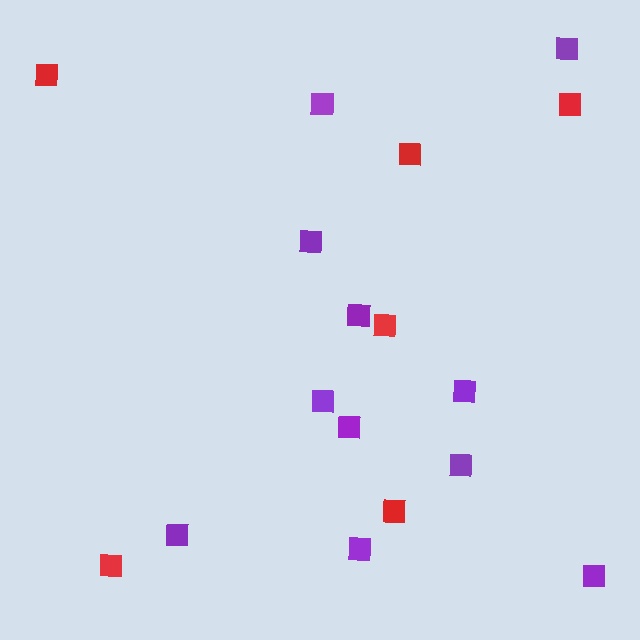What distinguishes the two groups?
There are 2 groups: one group of purple squares (11) and one group of red squares (6).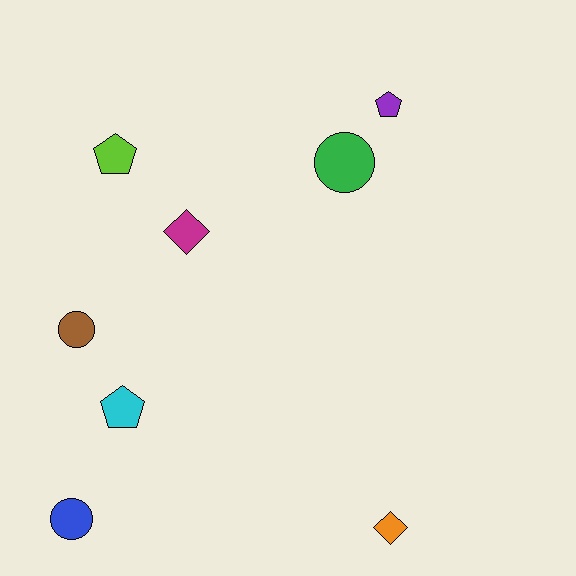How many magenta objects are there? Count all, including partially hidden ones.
There is 1 magenta object.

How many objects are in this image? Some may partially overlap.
There are 8 objects.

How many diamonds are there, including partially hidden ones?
There are 2 diamonds.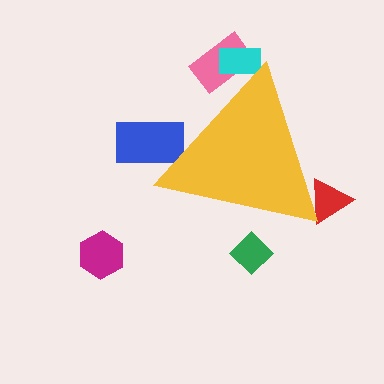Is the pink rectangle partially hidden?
Yes, the pink rectangle is partially hidden behind the yellow triangle.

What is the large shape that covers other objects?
A yellow triangle.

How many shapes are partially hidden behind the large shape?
5 shapes are partially hidden.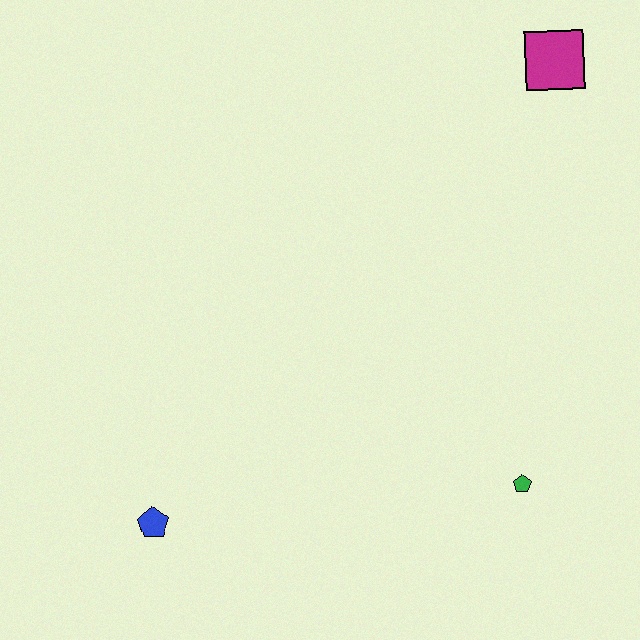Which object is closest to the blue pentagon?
The green pentagon is closest to the blue pentagon.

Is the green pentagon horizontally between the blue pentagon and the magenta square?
Yes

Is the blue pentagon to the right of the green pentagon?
No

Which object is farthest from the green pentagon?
The magenta square is farthest from the green pentagon.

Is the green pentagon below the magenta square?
Yes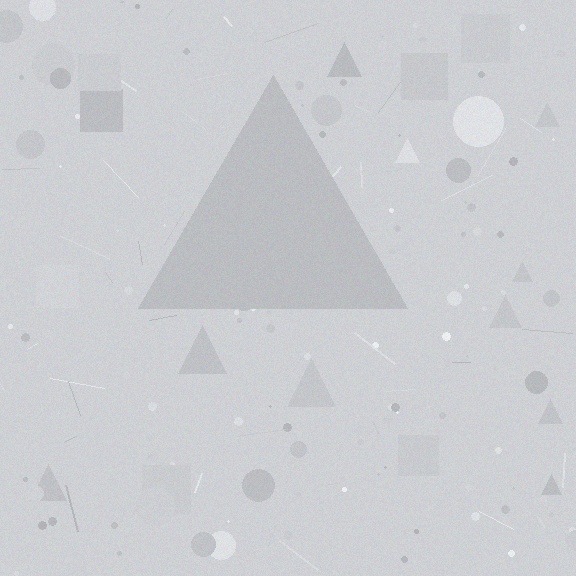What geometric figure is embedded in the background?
A triangle is embedded in the background.